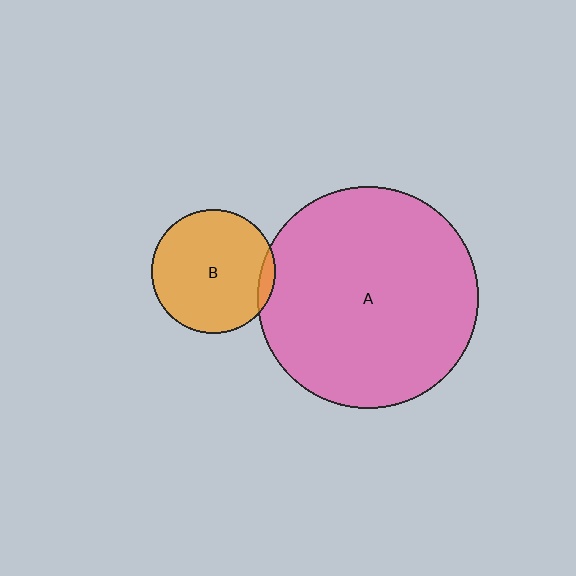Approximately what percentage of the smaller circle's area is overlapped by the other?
Approximately 5%.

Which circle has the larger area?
Circle A (pink).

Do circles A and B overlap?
Yes.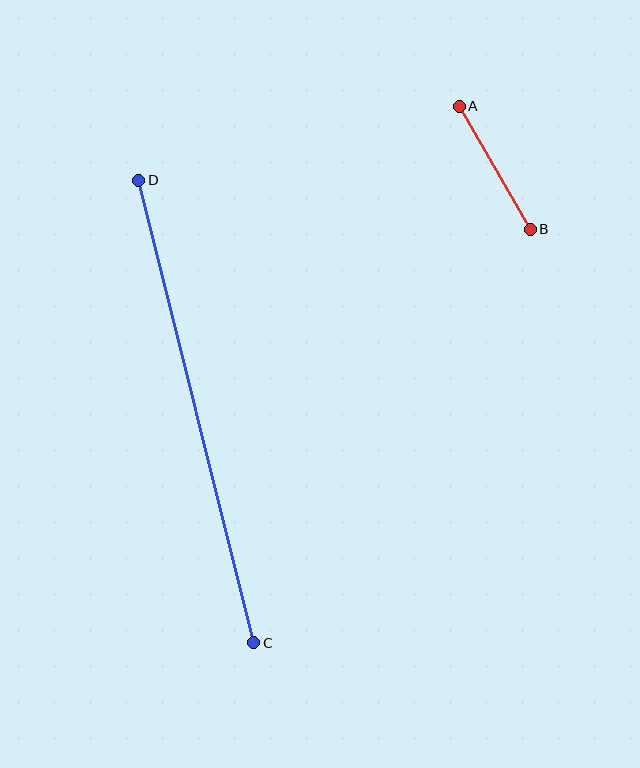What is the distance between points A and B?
The distance is approximately 142 pixels.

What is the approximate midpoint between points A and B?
The midpoint is at approximately (495, 168) pixels.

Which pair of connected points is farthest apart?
Points C and D are farthest apart.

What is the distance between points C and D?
The distance is approximately 476 pixels.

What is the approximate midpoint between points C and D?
The midpoint is at approximately (196, 412) pixels.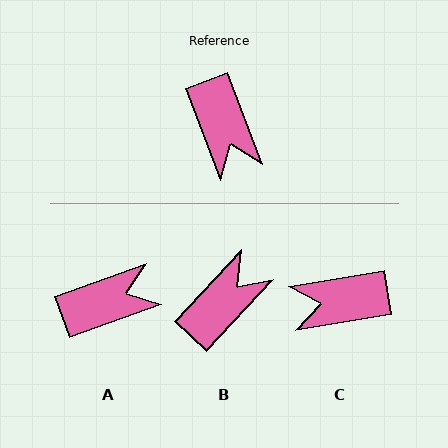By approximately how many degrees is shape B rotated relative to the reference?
Approximately 116 degrees counter-clockwise.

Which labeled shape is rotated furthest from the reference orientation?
B, about 116 degrees away.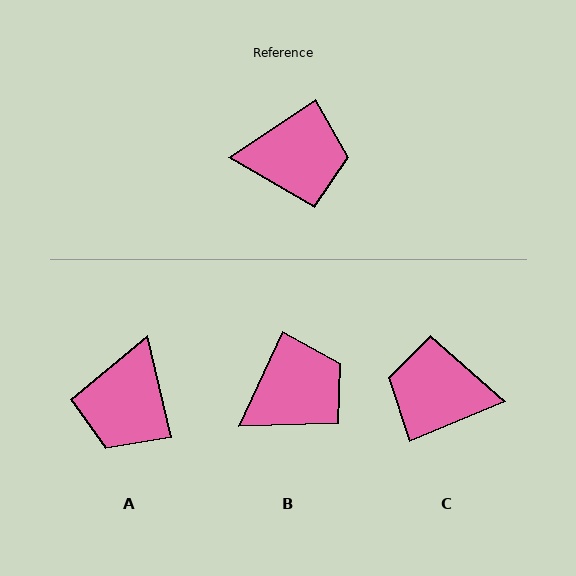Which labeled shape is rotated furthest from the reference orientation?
C, about 169 degrees away.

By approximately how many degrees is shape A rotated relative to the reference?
Approximately 110 degrees clockwise.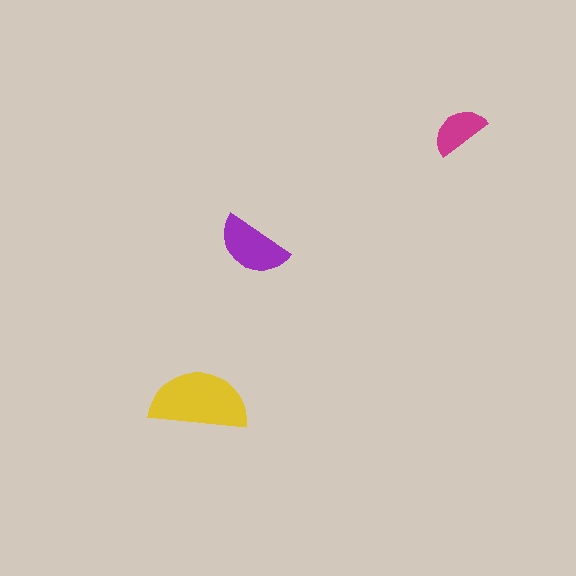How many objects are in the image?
There are 3 objects in the image.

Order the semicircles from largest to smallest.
the yellow one, the purple one, the magenta one.